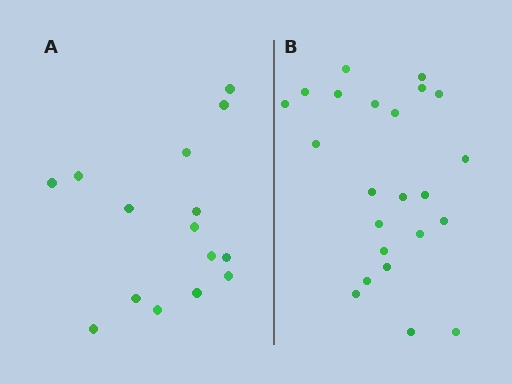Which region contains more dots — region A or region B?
Region B (the right region) has more dots.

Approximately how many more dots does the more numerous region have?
Region B has roughly 8 or so more dots than region A.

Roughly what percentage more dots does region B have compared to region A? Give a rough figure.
About 55% more.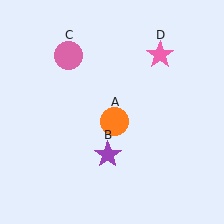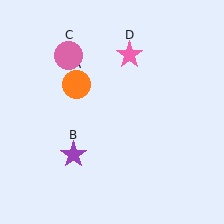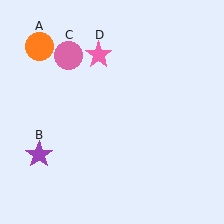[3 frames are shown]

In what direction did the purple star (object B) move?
The purple star (object B) moved left.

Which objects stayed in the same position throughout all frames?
Pink circle (object C) remained stationary.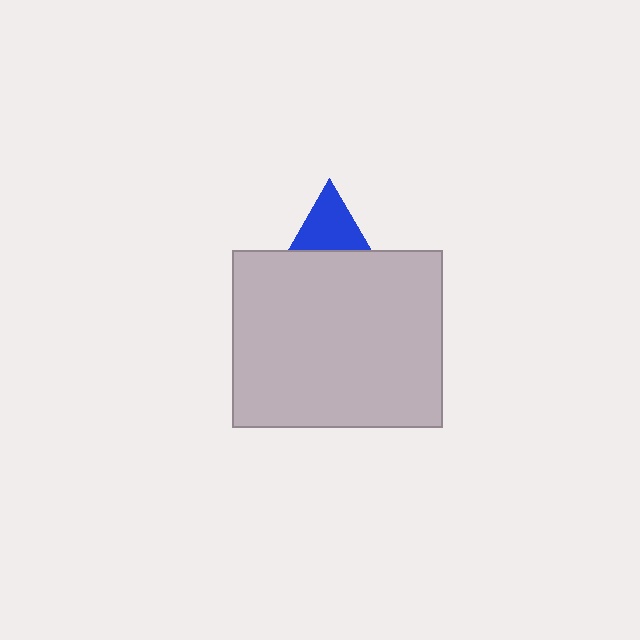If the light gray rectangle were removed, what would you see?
You would see the complete blue triangle.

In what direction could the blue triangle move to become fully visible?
The blue triangle could move up. That would shift it out from behind the light gray rectangle entirely.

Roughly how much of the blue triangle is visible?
About half of it is visible (roughly 61%).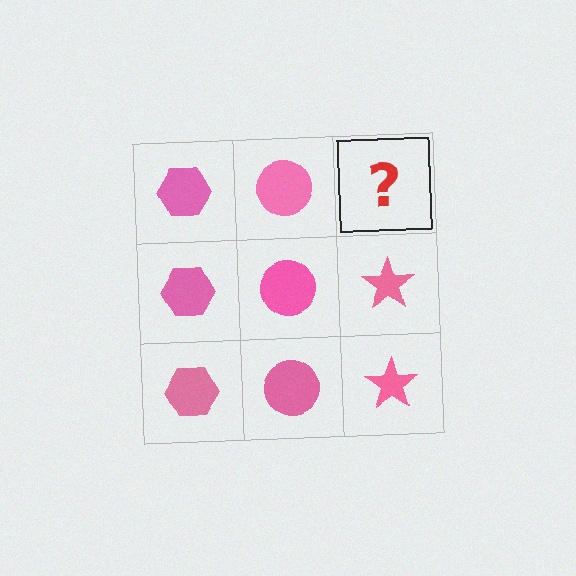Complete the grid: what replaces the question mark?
The question mark should be replaced with a pink star.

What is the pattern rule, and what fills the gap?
The rule is that each column has a consistent shape. The gap should be filled with a pink star.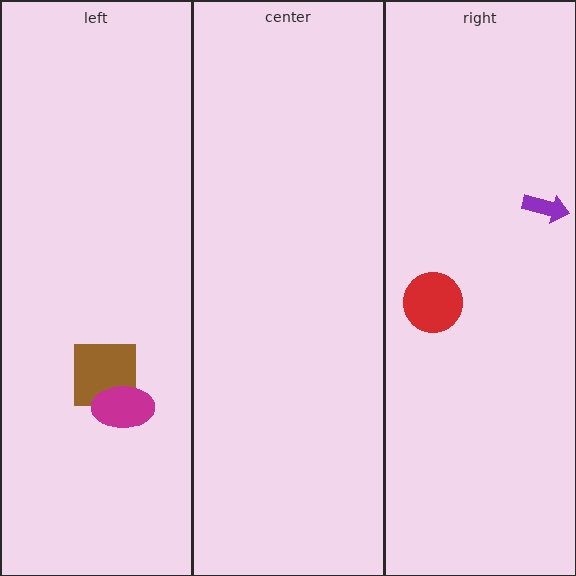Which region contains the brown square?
The left region.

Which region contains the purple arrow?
The right region.